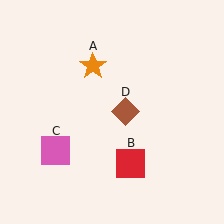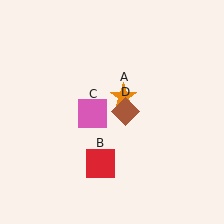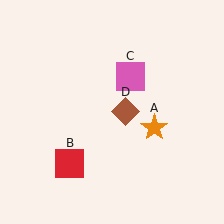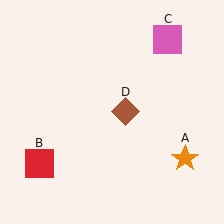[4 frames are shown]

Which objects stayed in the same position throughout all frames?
Brown diamond (object D) remained stationary.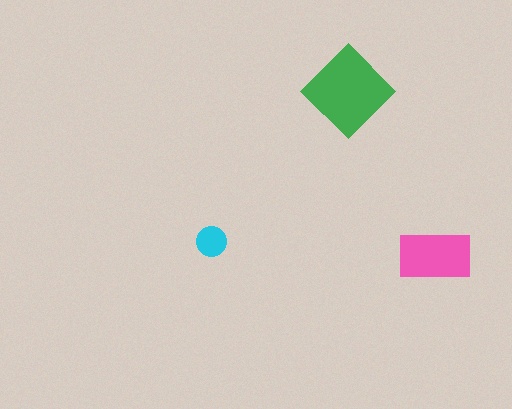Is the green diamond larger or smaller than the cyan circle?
Larger.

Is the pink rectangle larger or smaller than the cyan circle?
Larger.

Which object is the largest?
The green diamond.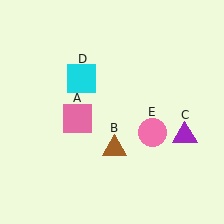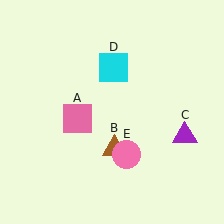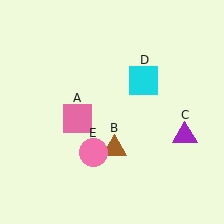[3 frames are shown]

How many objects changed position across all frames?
2 objects changed position: cyan square (object D), pink circle (object E).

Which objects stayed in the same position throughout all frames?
Pink square (object A) and brown triangle (object B) and purple triangle (object C) remained stationary.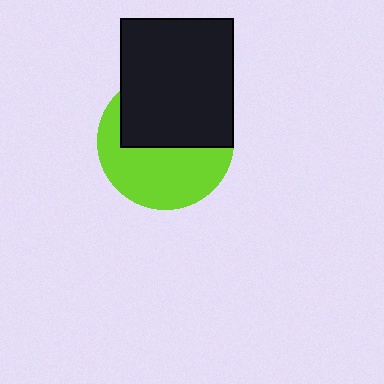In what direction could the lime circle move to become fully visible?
The lime circle could move down. That would shift it out from behind the black rectangle entirely.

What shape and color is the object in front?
The object in front is a black rectangle.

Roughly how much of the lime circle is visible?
About half of it is visible (roughly 51%).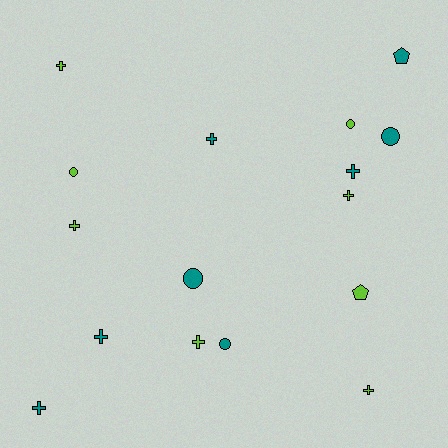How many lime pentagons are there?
There is 1 lime pentagon.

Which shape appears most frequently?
Cross, with 9 objects.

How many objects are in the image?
There are 16 objects.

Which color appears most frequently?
Teal, with 8 objects.